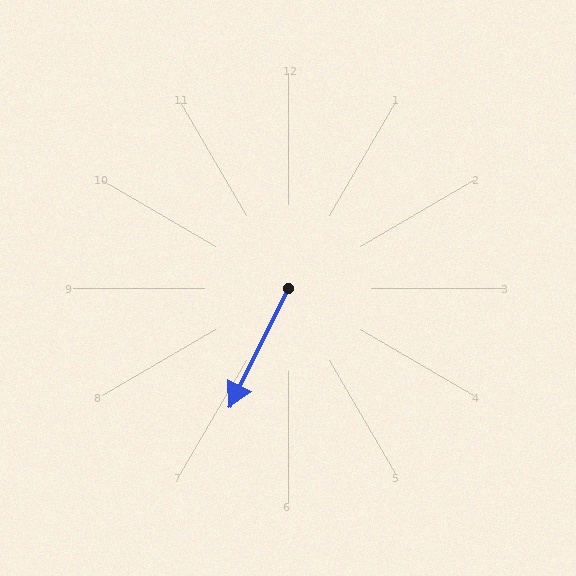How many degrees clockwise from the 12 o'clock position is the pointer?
Approximately 207 degrees.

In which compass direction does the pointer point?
Southwest.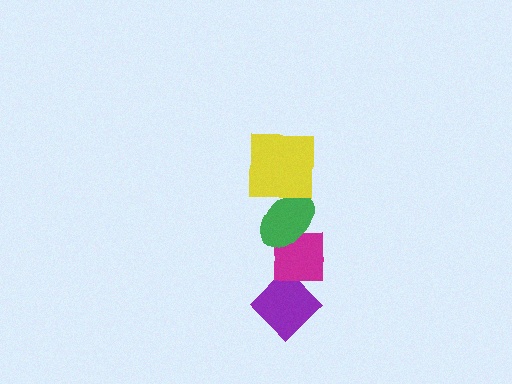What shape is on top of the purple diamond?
The magenta square is on top of the purple diamond.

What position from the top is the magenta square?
The magenta square is 3rd from the top.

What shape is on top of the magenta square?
The green ellipse is on top of the magenta square.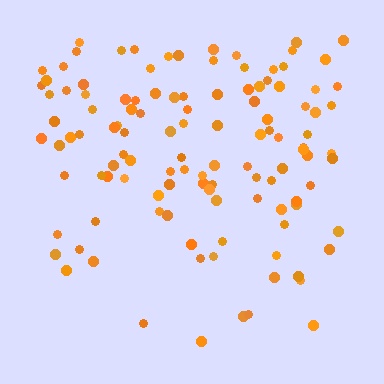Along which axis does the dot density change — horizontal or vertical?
Vertical.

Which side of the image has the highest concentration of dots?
The top.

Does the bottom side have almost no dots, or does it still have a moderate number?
Still a moderate number, just noticeably fewer than the top.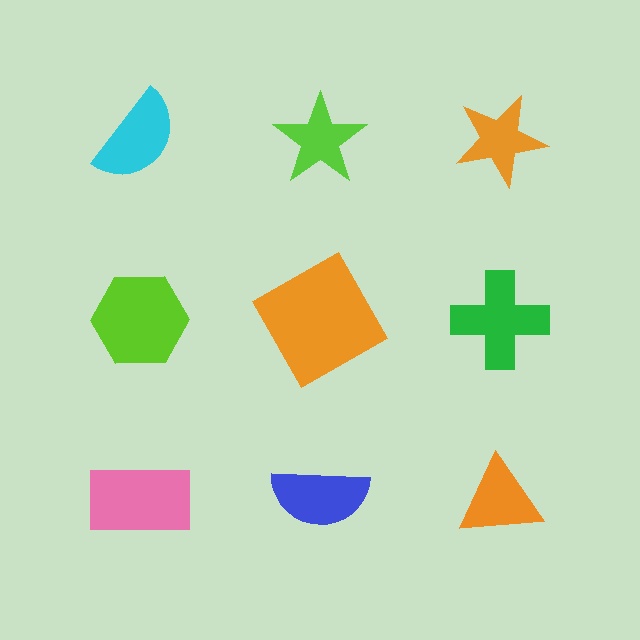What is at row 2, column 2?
An orange square.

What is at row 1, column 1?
A cyan semicircle.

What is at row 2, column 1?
A lime hexagon.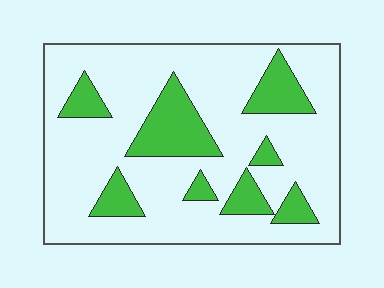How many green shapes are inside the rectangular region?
8.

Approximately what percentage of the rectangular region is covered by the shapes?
Approximately 20%.